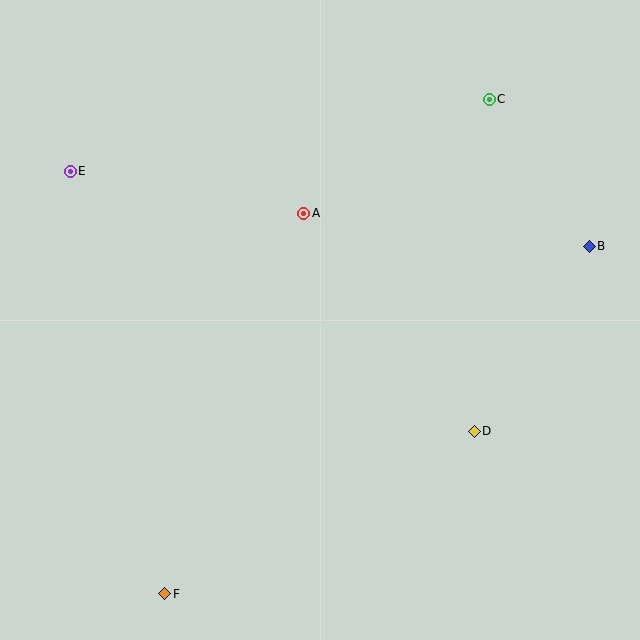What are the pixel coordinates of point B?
Point B is at (589, 246).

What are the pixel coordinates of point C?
Point C is at (489, 99).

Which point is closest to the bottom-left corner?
Point F is closest to the bottom-left corner.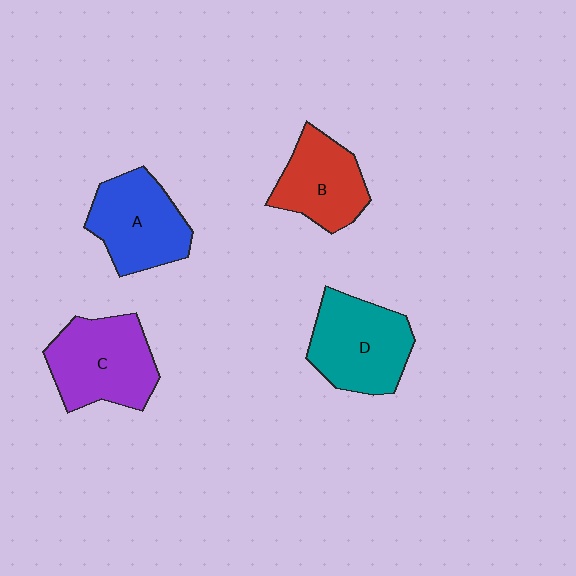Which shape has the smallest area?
Shape B (red).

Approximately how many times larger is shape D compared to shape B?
Approximately 1.2 times.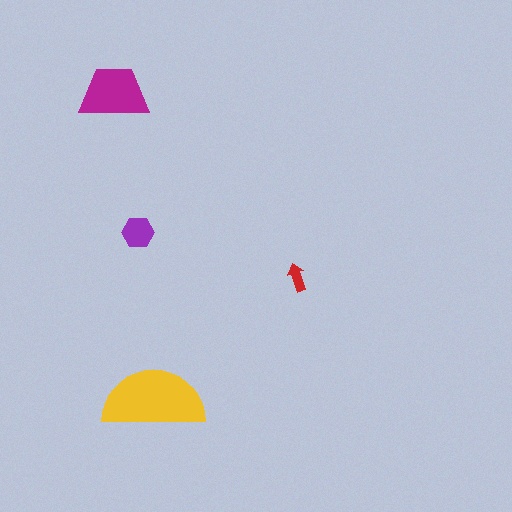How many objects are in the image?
There are 4 objects in the image.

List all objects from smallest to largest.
The red arrow, the purple hexagon, the magenta trapezoid, the yellow semicircle.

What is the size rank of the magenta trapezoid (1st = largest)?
2nd.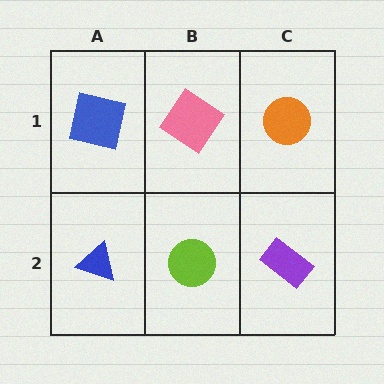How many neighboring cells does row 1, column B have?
3.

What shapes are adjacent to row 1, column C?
A purple rectangle (row 2, column C), a pink diamond (row 1, column B).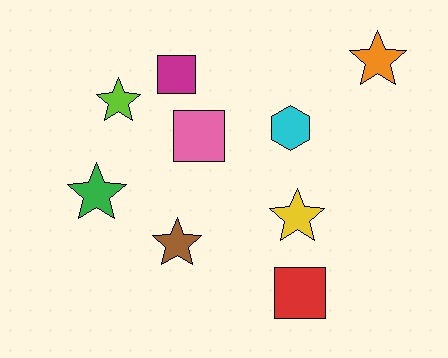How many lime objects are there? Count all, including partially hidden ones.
There is 1 lime object.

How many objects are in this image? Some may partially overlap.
There are 9 objects.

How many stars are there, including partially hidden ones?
There are 5 stars.